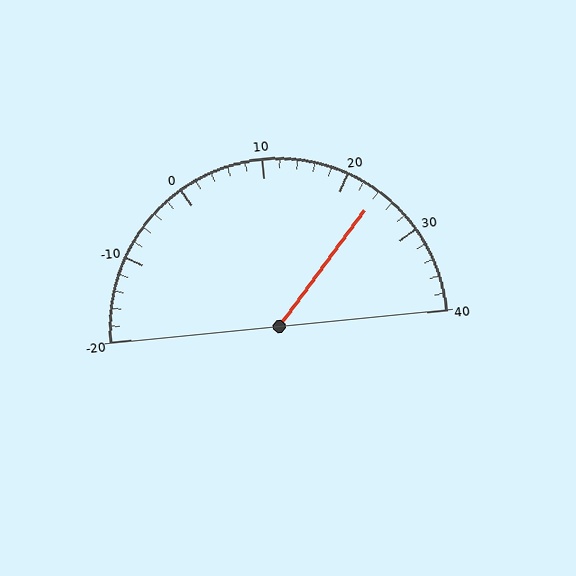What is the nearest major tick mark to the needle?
The nearest major tick mark is 20.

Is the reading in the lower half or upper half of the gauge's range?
The reading is in the upper half of the range (-20 to 40).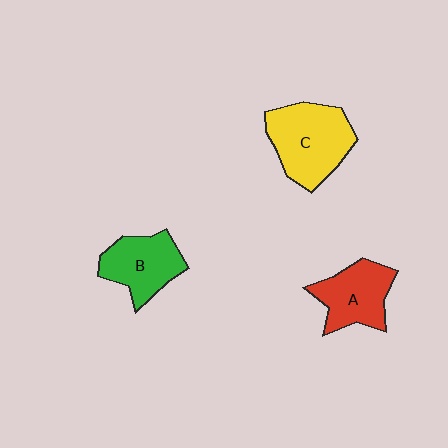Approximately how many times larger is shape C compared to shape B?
Approximately 1.4 times.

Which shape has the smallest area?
Shape B (green).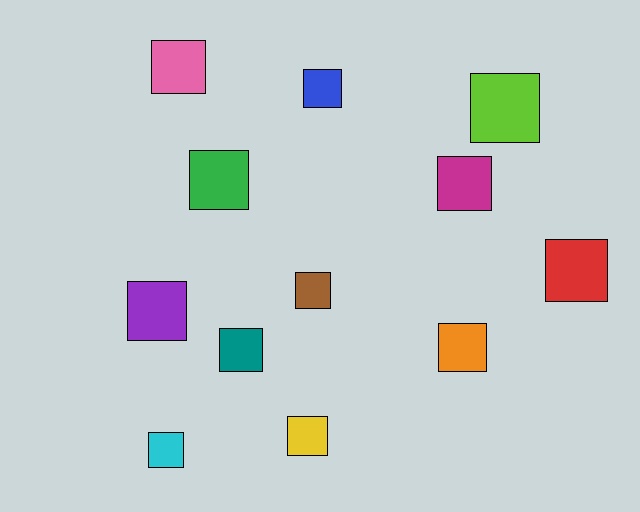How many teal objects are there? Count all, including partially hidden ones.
There is 1 teal object.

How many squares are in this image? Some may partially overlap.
There are 12 squares.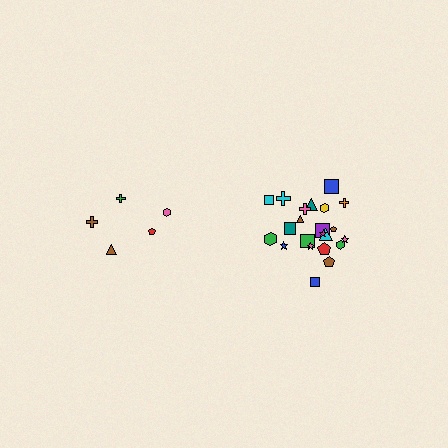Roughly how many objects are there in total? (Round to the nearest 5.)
Roughly 25 objects in total.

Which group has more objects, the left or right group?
The right group.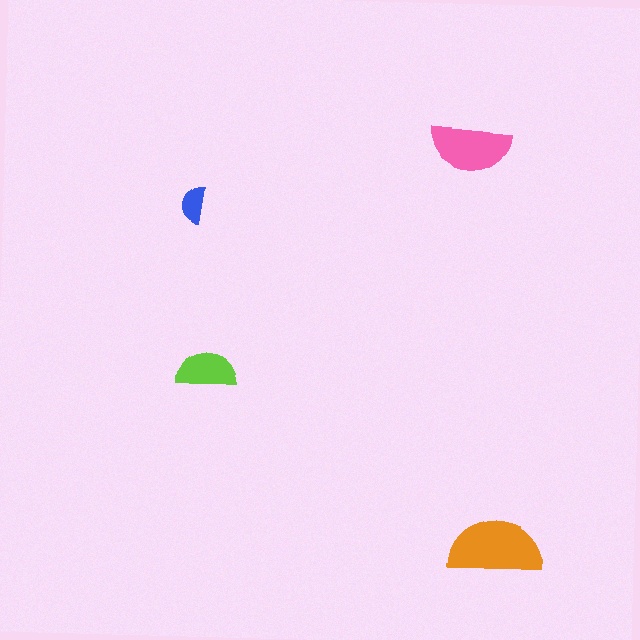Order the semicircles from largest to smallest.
the orange one, the pink one, the lime one, the blue one.